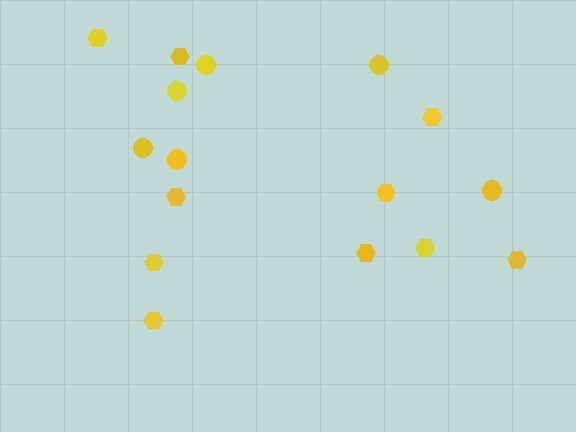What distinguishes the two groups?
There are 2 groups: one group of circles (6) and one group of hexagons (10).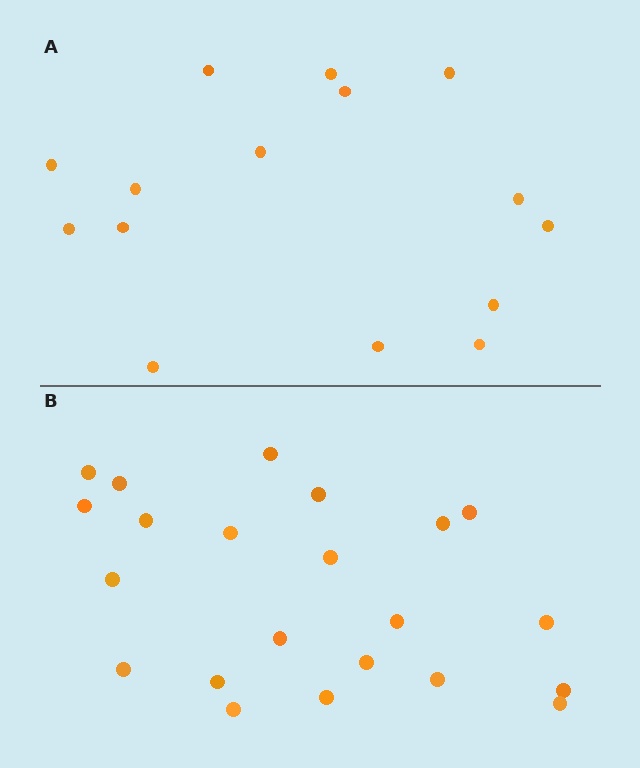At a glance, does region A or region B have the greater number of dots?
Region B (the bottom region) has more dots.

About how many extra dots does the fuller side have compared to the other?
Region B has roughly 8 or so more dots than region A.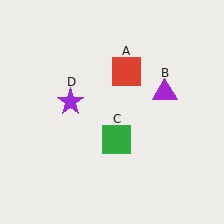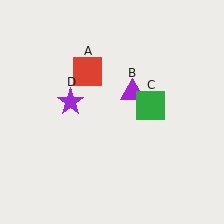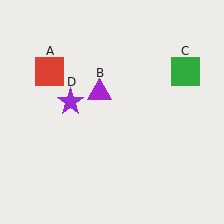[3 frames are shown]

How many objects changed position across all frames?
3 objects changed position: red square (object A), purple triangle (object B), green square (object C).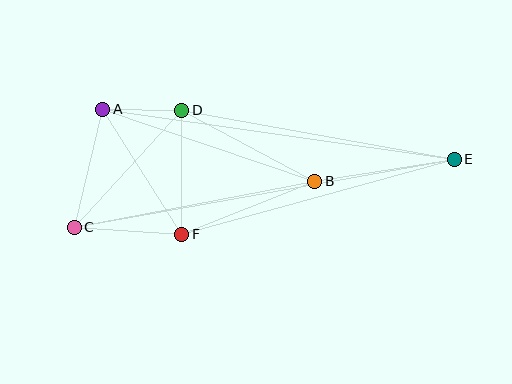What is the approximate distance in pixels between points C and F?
The distance between C and F is approximately 108 pixels.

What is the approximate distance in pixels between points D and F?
The distance between D and F is approximately 124 pixels.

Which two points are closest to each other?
Points A and D are closest to each other.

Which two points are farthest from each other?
Points C and E are farthest from each other.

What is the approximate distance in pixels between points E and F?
The distance between E and F is approximately 282 pixels.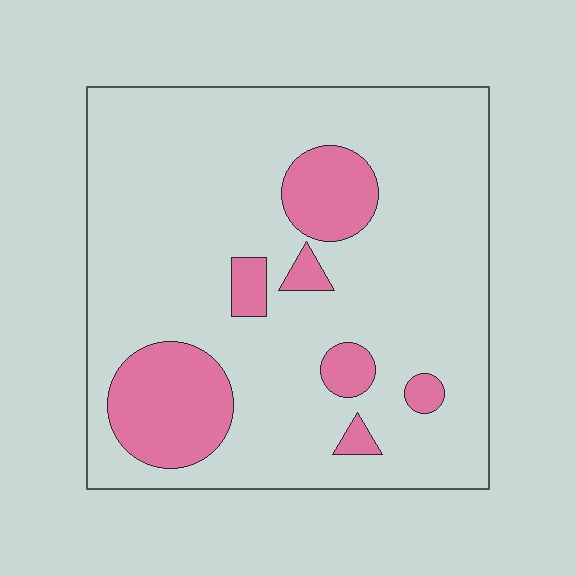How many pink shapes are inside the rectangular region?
7.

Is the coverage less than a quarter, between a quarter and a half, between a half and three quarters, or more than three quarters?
Less than a quarter.